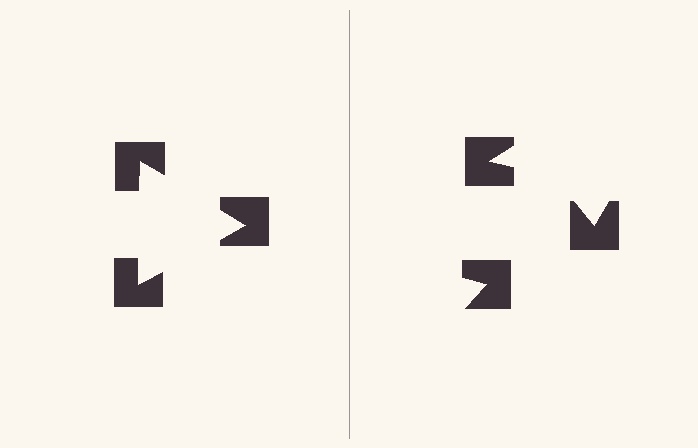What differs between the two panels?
The notched squares are positioned identically on both sides; only the wedge orientations differ. On the left they align to a triangle; on the right they are misaligned.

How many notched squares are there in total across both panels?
6 — 3 on each side.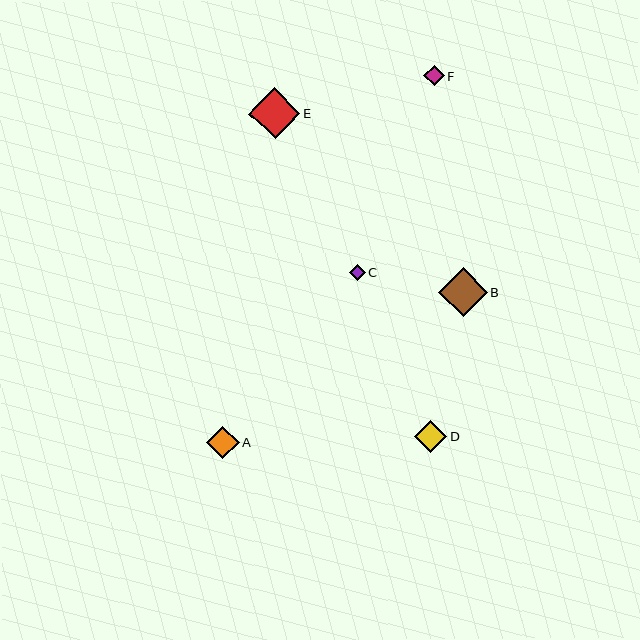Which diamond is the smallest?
Diamond C is the smallest with a size of approximately 16 pixels.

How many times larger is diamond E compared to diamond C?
Diamond E is approximately 3.2 times the size of diamond C.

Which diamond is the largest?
Diamond E is the largest with a size of approximately 51 pixels.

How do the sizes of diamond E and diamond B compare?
Diamond E and diamond B are approximately the same size.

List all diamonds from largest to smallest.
From largest to smallest: E, B, A, D, F, C.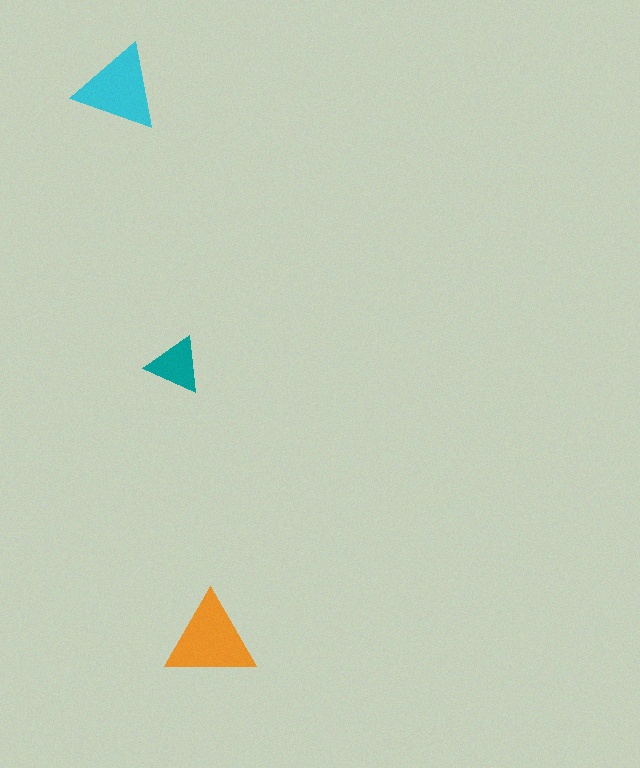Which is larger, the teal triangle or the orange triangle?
The orange one.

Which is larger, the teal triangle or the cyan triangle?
The cyan one.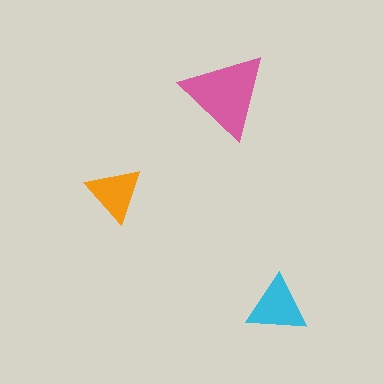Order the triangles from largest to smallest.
the pink one, the cyan one, the orange one.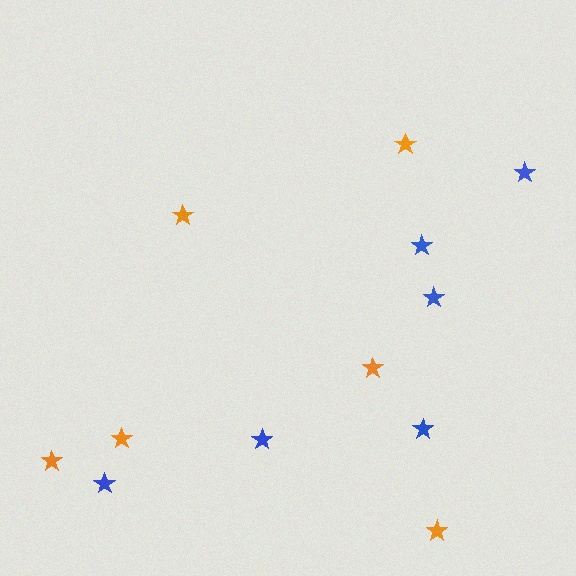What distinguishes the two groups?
There are 2 groups: one group of blue stars (6) and one group of orange stars (6).